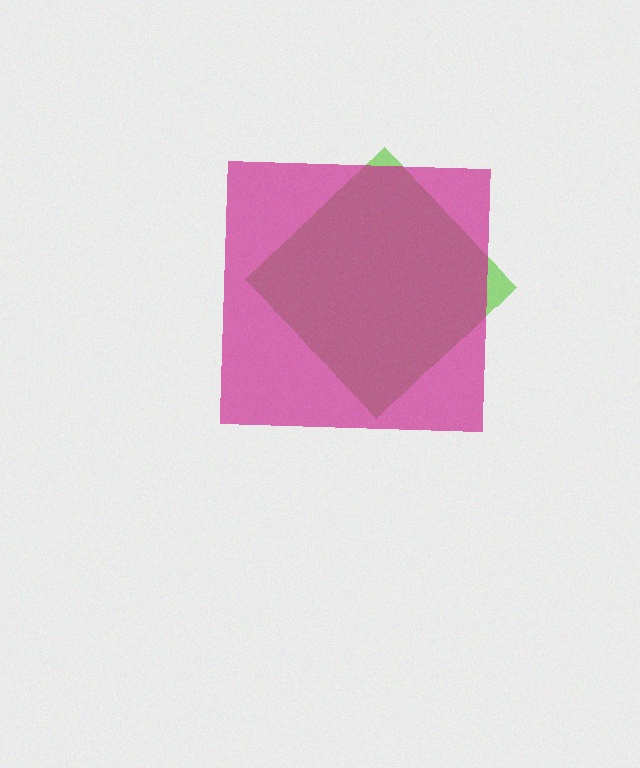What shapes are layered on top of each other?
The layered shapes are: a lime diamond, a magenta square.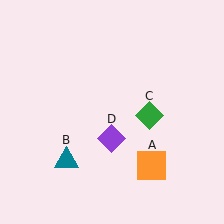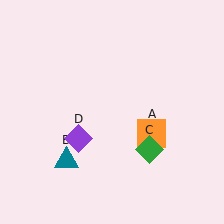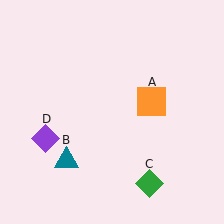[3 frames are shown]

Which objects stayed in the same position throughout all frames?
Teal triangle (object B) remained stationary.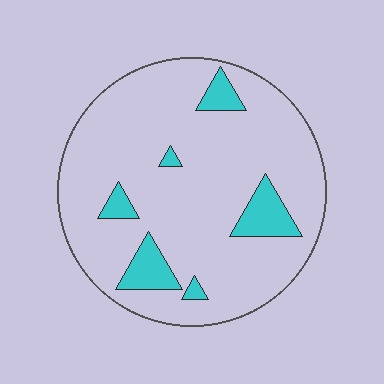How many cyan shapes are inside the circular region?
6.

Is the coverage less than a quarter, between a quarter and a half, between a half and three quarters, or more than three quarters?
Less than a quarter.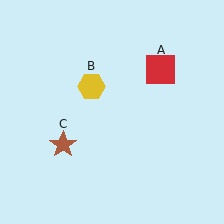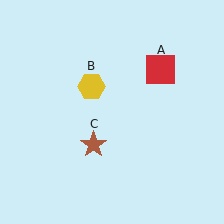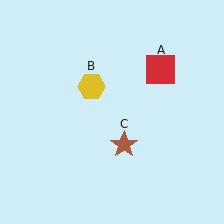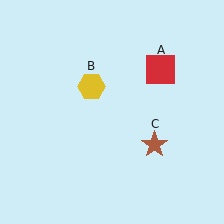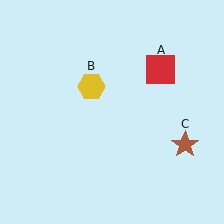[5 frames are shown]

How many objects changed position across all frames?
1 object changed position: brown star (object C).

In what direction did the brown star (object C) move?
The brown star (object C) moved right.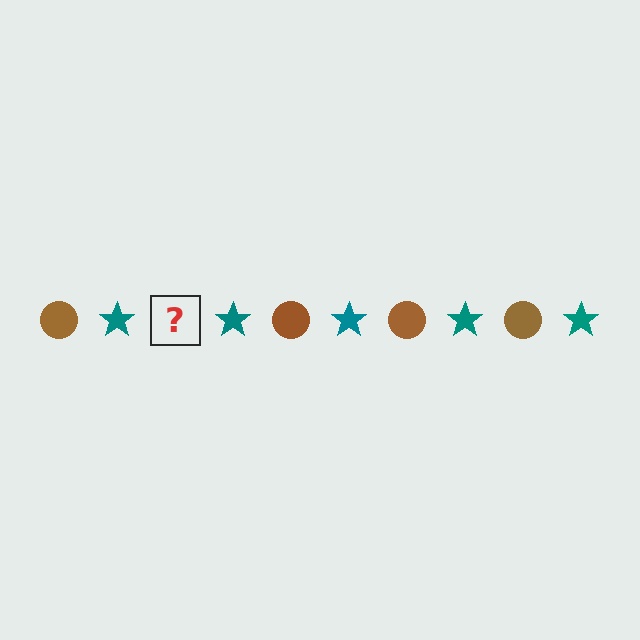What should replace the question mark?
The question mark should be replaced with a brown circle.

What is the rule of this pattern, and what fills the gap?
The rule is that the pattern alternates between brown circle and teal star. The gap should be filled with a brown circle.